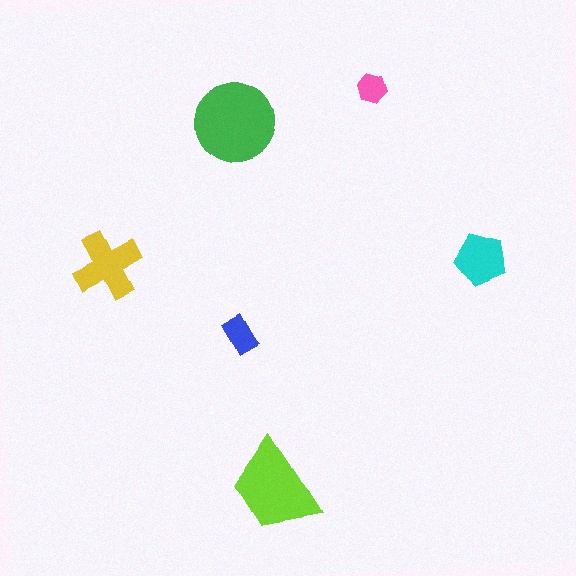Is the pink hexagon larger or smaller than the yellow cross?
Smaller.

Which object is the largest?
The green circle.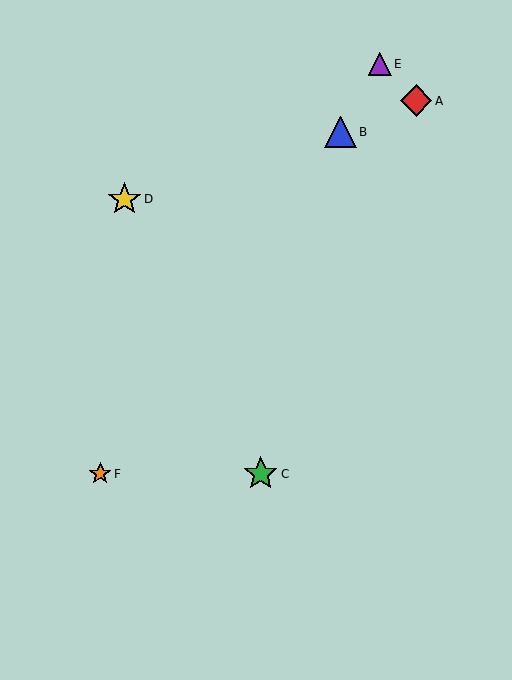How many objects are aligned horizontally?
2 objects (C, F) are aligned horizontally.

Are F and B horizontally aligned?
No, F is at y≈474 and B is at y≈132.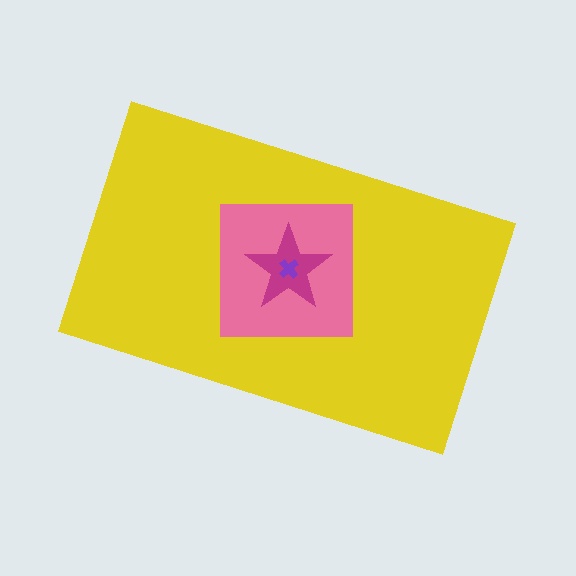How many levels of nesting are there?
4.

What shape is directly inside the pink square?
The magenta star.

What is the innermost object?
The purple cross.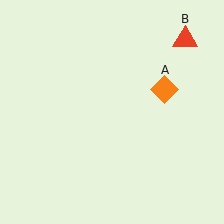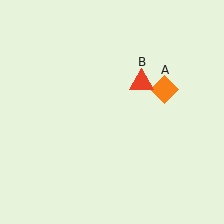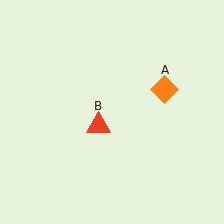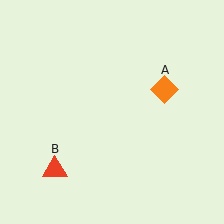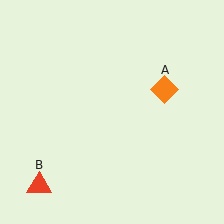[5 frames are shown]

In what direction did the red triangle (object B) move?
The red triangle (object B) moved down and to the left.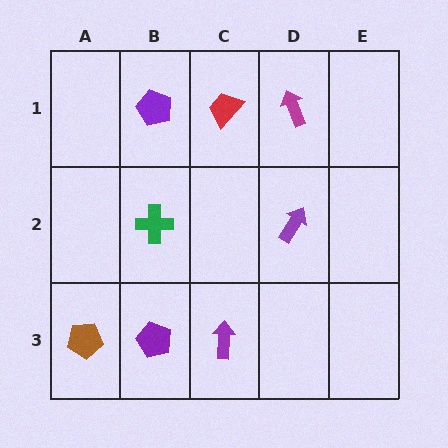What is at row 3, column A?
A brown pentagon.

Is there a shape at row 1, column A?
No, that cell is empty.